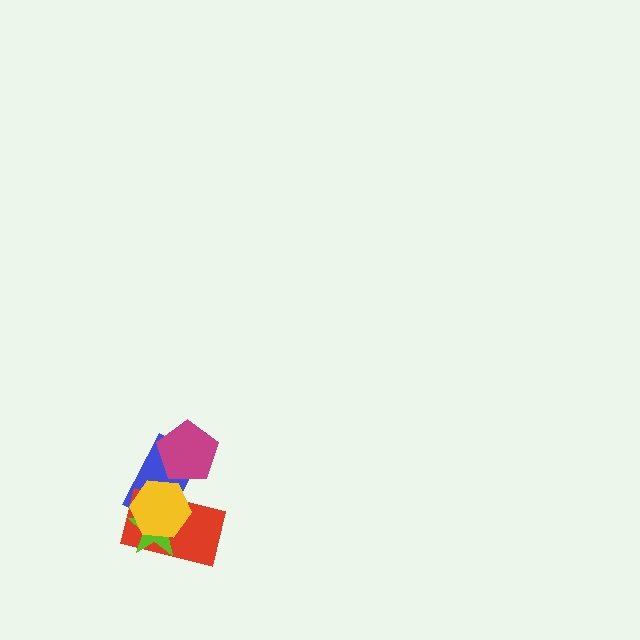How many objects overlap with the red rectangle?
3 objects overlap with the red rectangle.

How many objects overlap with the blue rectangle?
4 objects overlap with the blue rectangle.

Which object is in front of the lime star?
The yellow hexagon is in front of the lime star.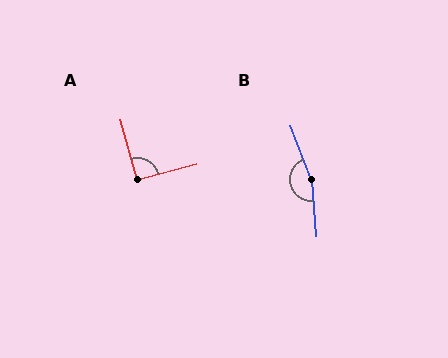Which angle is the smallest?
A, at approximately 90 degrees.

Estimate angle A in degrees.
Approximately 90 degrees.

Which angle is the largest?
B, at approximately 164 degrees.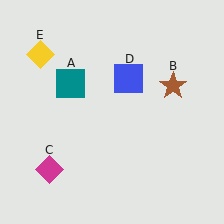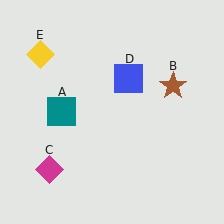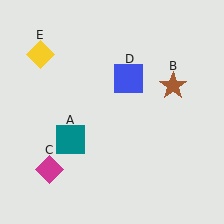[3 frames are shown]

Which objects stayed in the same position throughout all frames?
Brown star (object B) and magenta diamond (object C) and blue square (object D) and yellow diamond (object E) remained stationary.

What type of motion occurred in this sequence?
The teal square (object A) rotated counterclockwise around the center of the scene.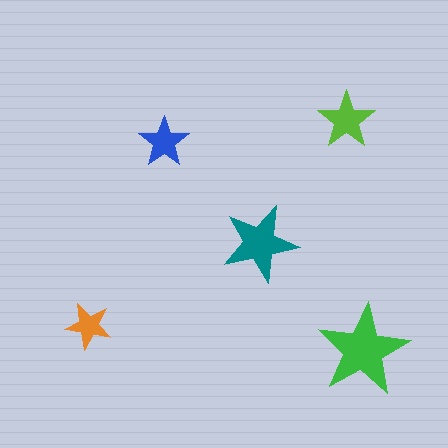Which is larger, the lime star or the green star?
The green one.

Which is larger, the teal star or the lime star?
The teal one.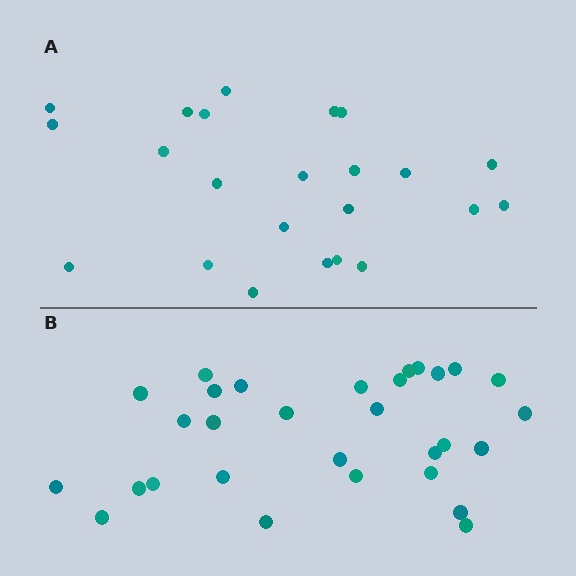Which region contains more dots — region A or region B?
Region B (the bottom region) has more dots.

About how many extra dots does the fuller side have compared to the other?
Region B has roughly 8 or so more dots than region A.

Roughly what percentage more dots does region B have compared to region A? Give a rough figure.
About 30% more.